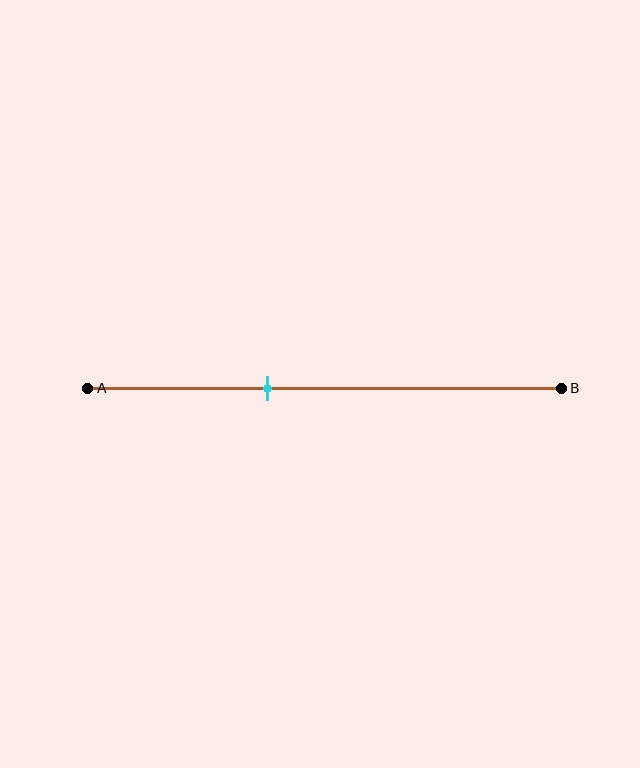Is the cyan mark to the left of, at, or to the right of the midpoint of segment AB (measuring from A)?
The cyan mark is to the left of the midpoint of segment AB.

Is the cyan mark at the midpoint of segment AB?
No, the mark is at about 40% from A, not at the 50% midpoint.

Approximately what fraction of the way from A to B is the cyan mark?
The cyan mark is approximately 40% of the way from A to B.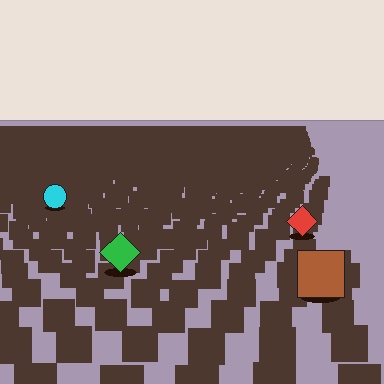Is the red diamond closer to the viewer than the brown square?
No. The brown square is closer — you can tell from the texture gradient: the ground texture is coarser near it.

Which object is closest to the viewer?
The brown square is closest. The texture marks near it are larger and more spread out.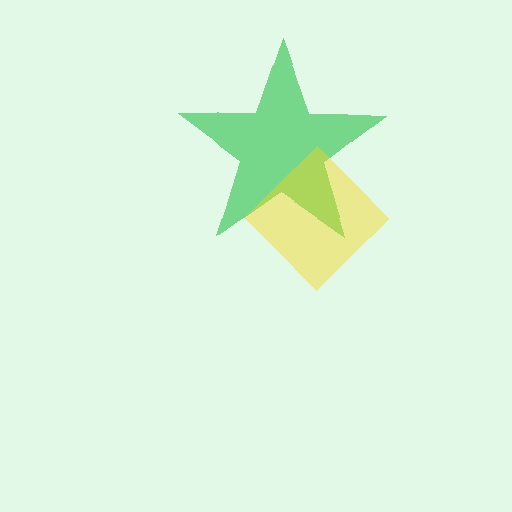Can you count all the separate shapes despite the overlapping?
Yes, there are 2 separate shapes.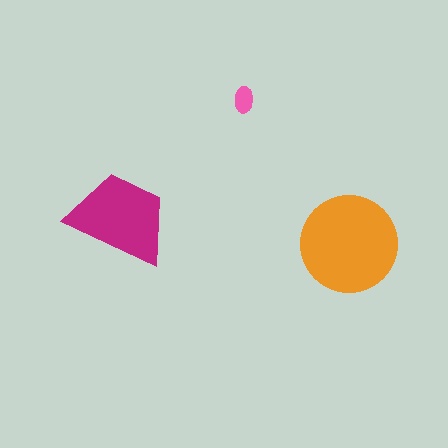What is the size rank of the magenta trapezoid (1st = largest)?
2nd.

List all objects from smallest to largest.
The pink ellipse, the magenta trapezoid, the orange circle.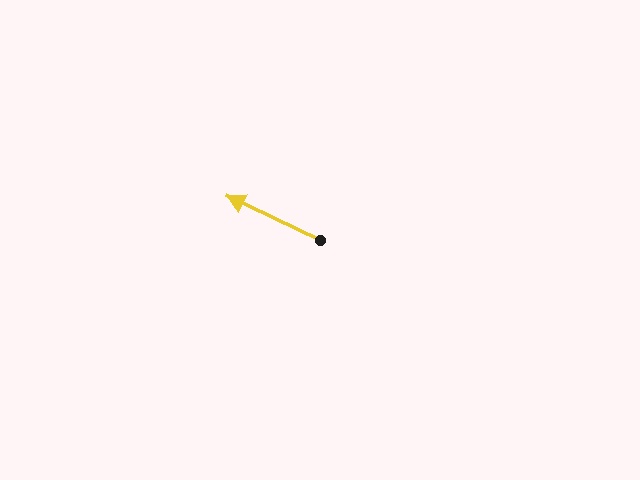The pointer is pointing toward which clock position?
Roughly 10 o'clock.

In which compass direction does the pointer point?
Northwest.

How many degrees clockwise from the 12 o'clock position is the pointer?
Approximately 296 degrees.